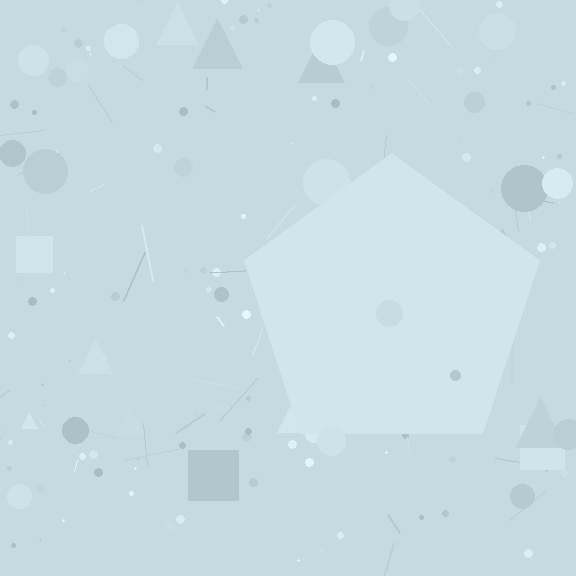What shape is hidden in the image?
A pentagon is hidden in the image.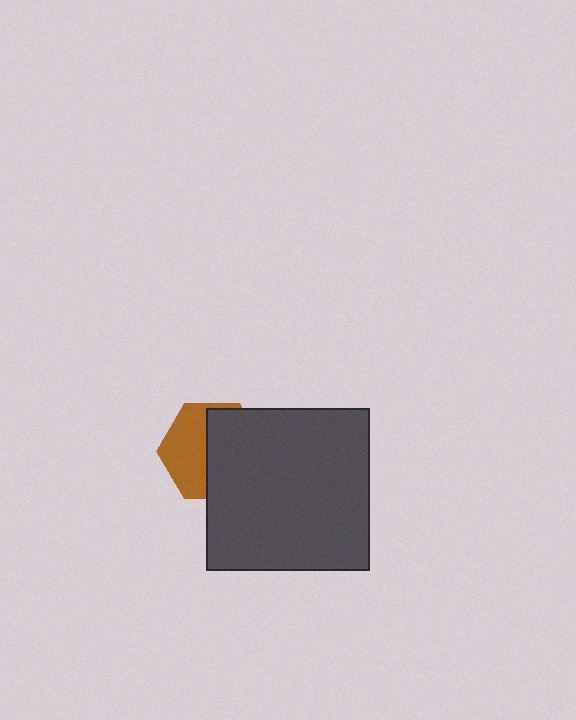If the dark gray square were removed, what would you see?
You would see the complete brown hexagon.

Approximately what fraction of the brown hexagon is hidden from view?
Roughly 56% of the brown hexagon is hidden behind the dark gray square.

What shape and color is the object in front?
The object in front is a dark gray square.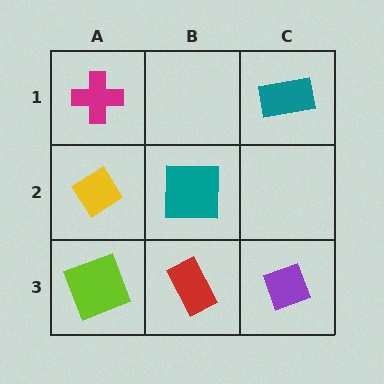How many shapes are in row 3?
3 shapes.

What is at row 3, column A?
A lime square.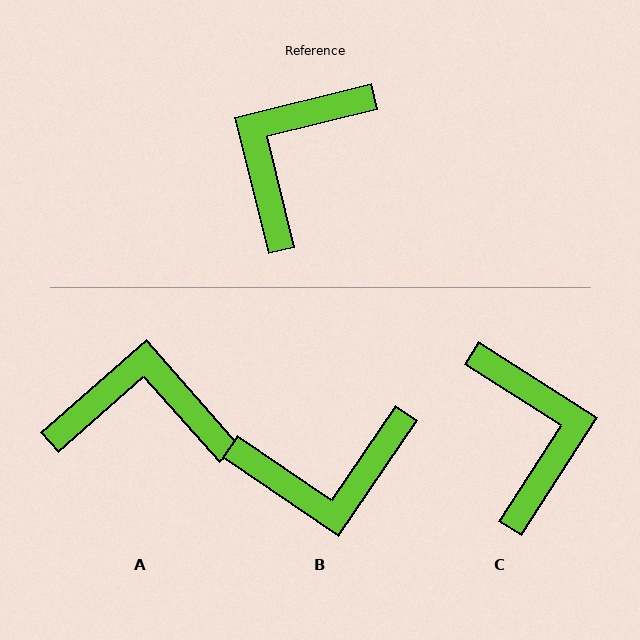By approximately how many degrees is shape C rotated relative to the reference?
Approximately 136 degrees clockwise.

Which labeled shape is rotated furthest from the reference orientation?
C, about 136 degrees away.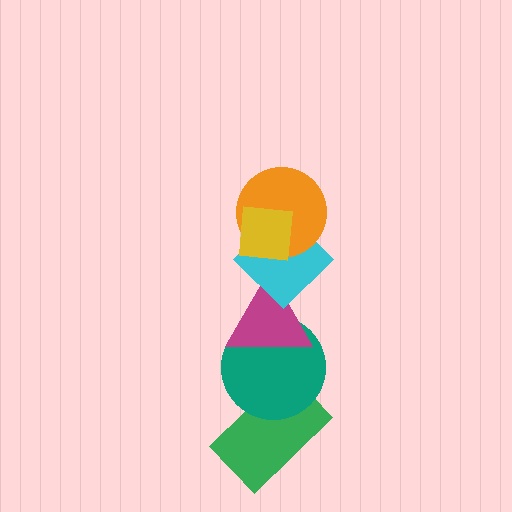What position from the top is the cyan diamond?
The cyan diamond is 3rd from the top.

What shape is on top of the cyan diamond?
The orange circle is on top of the cyan diamond.